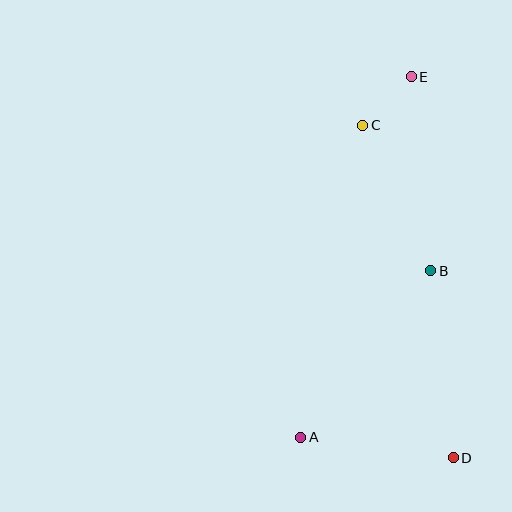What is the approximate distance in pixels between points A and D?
The distance between A and D is approximately 153 pixels.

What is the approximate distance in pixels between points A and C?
The distance between A and C is approximately 318 pixels.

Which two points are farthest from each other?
Points D and E are farthest from each other.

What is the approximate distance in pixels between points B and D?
The distance between B and D is approximately 188 pixels.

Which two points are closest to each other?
Points C and E are closest to each other.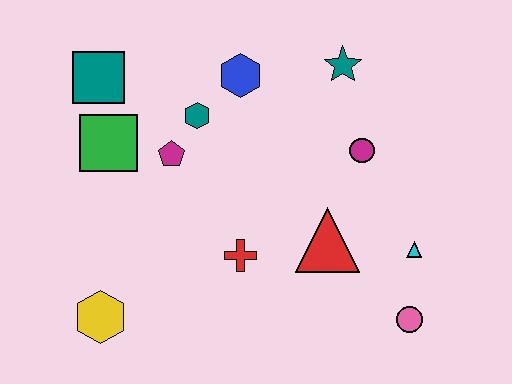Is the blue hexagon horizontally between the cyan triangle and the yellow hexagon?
Yes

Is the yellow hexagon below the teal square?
Yes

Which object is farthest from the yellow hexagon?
The teal star is farthest from the yellow hexagon.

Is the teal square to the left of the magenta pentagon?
Yes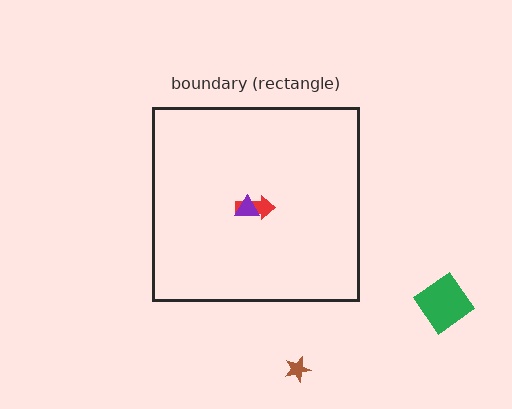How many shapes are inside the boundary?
2 inside, 2 outside.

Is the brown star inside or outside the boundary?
Outside.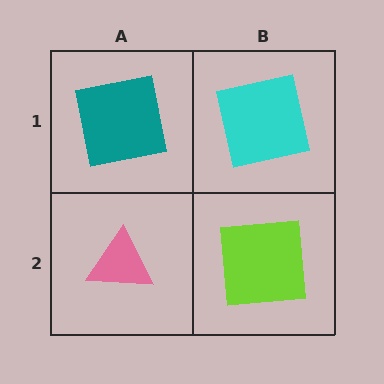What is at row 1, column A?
A teal square.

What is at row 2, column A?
A pink triangle.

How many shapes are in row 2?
2 shapes.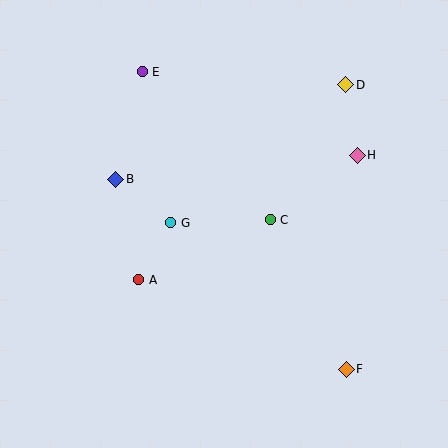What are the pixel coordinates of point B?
Point B is at (116, 179).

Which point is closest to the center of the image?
Point C at (270, 220) is closest to the center.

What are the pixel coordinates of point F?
Point F is at (346, 369).